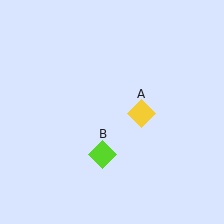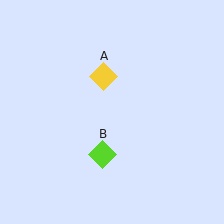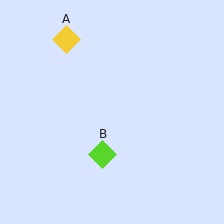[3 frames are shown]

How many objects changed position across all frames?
1 object changed position: yellow diamond (object A).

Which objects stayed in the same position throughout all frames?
Lime diamond (object B) remained stationary.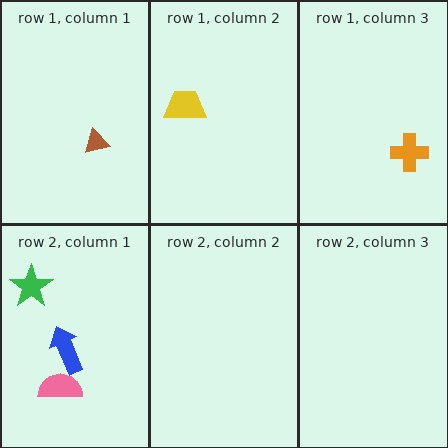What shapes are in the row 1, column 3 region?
The orange cross.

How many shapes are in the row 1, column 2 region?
1.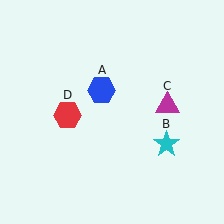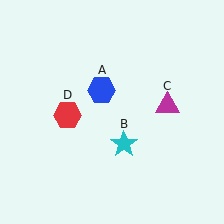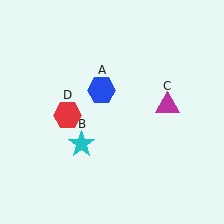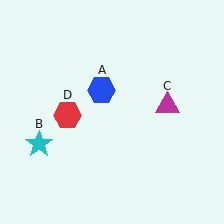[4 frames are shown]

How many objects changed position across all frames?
1 object changed position: cyan star (object B).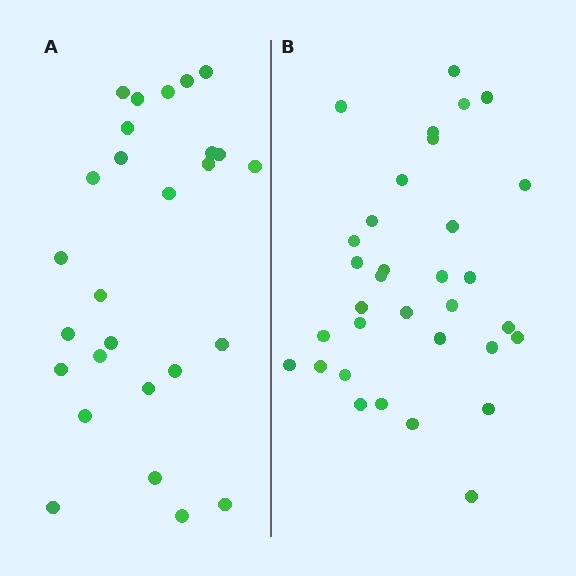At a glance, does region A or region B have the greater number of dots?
Region B (the right region) has more dots.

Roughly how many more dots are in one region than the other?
Region B has about 6 more dots than region A.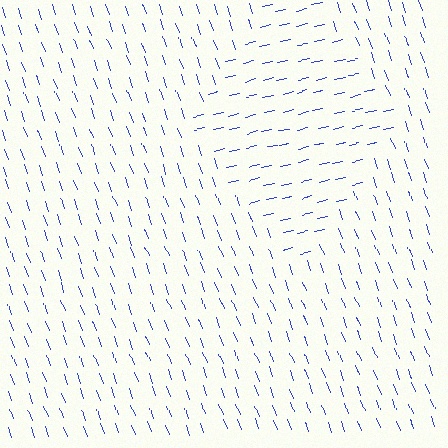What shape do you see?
I see a diamond.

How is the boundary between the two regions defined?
The boundary is defined purely by a change in line orientation (approximately 82 degrees difference). All lines are the same color and thickness.